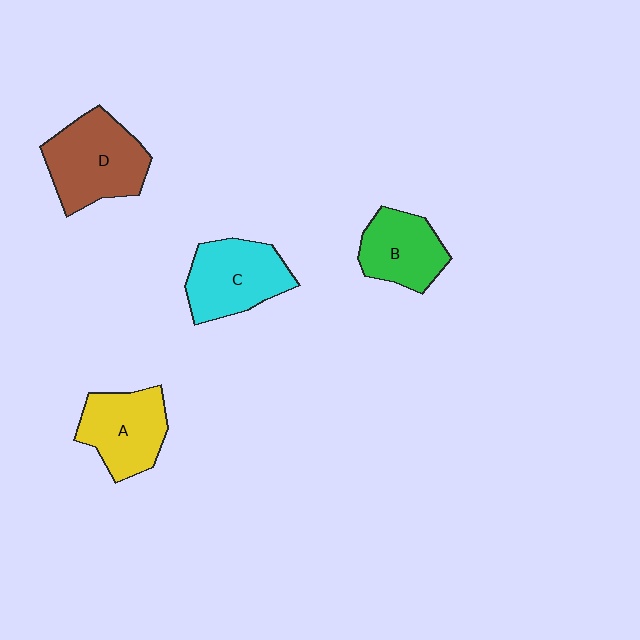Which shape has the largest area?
Shape D (brown).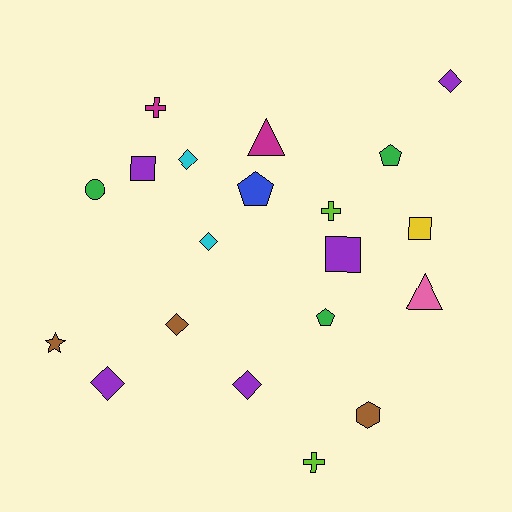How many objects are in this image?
There are 20 objects.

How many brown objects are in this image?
There are 3 brown objects.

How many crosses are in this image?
There are 3 crosses.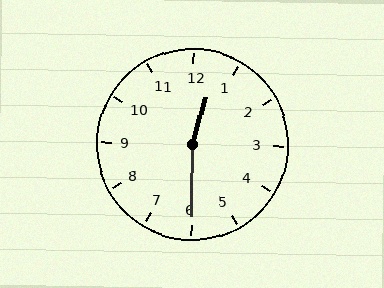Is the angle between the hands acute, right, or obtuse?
It is obtuse.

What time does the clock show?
12:30.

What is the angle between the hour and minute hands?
Approximately 165 degrees.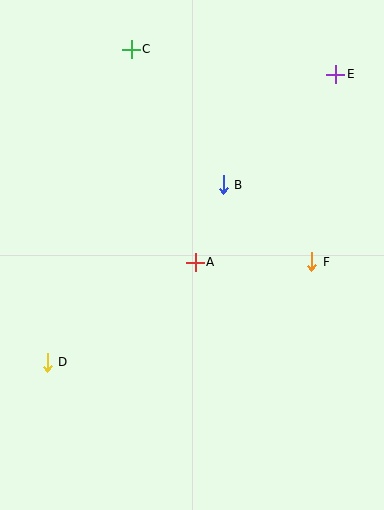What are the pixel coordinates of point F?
Point F is at (312, 262).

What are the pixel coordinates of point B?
Point B is at (223, 185).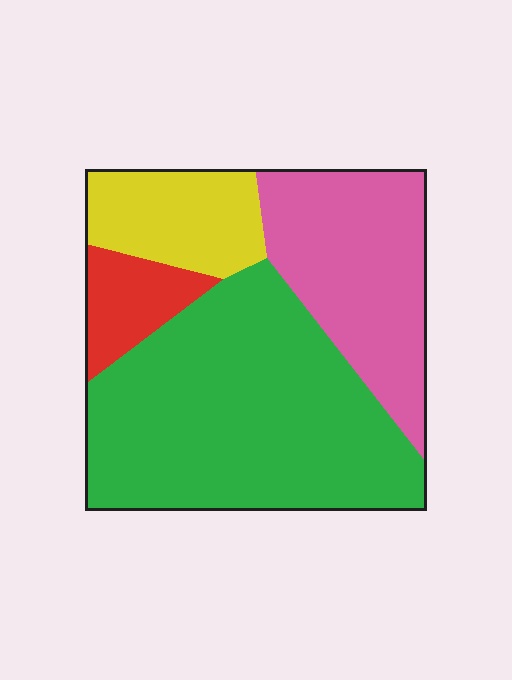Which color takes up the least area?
Red, at roughly 10%.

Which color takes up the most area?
Green, at roughly 50%.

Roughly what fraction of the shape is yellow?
Yellow takes up about one eighth (1/8) of the shape.